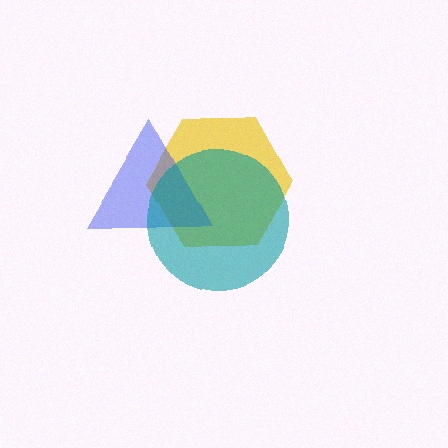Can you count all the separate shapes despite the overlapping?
Yes, there are 3 separate shapes.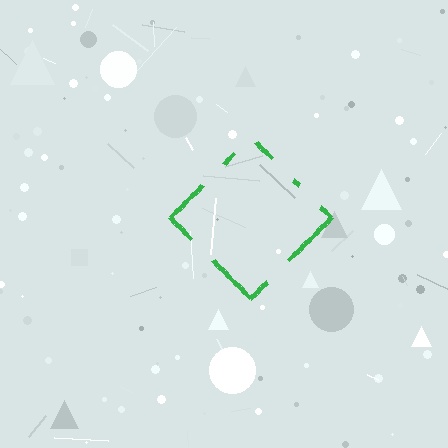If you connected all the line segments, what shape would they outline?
They would outline a diamond.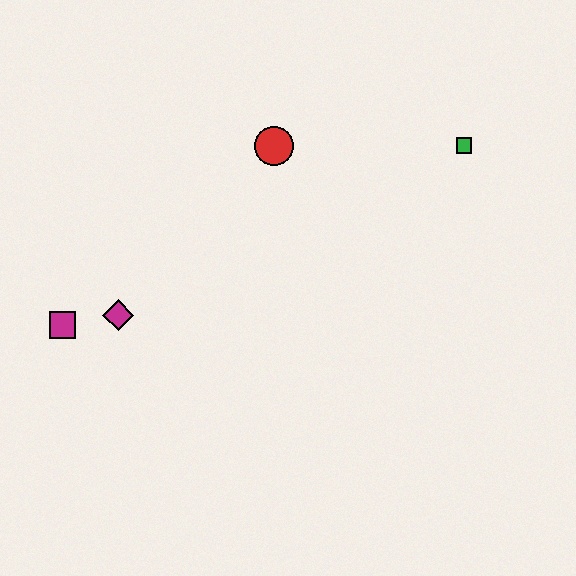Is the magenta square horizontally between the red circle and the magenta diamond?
No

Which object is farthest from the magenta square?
The green square is farthest from the magenta square.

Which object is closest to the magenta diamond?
The magenta square is closest to the magenta diamond.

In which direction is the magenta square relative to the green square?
The magenta square is to the left of the green square.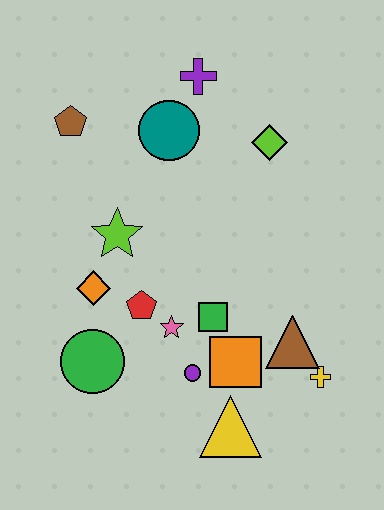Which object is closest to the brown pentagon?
The teal circle is closest to the brown pentagon.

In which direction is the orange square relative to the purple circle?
The orange square is to the right of the purple circle.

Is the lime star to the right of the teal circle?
No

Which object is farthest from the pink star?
The purple cross is farthest from the pink star.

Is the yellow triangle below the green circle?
Yes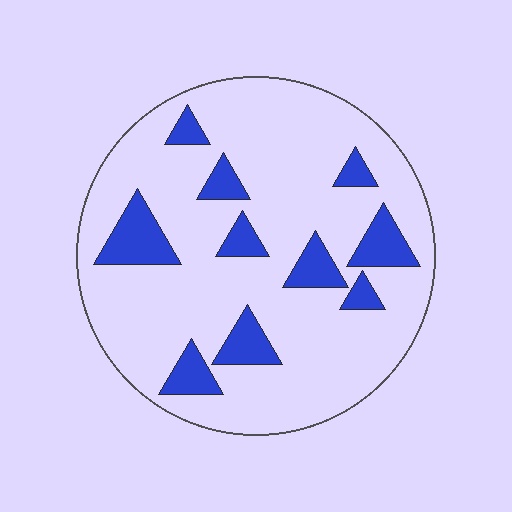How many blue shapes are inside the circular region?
10.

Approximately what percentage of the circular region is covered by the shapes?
Approximately 15%.